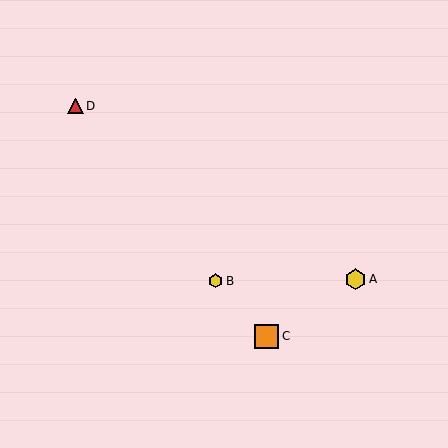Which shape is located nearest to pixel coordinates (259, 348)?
The orange square (labeled C) at (267, 336) is nearest to that location.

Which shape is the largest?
The orange square (labeled C) is the largest.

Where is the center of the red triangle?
The center of the red triangle is at (76, 106).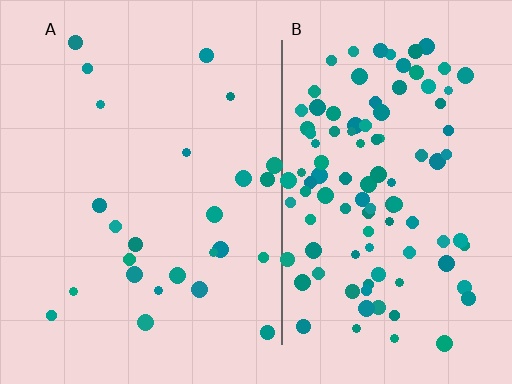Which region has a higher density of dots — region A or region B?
B (the right).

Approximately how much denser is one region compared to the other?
Approximately 4.2× — region B over region A.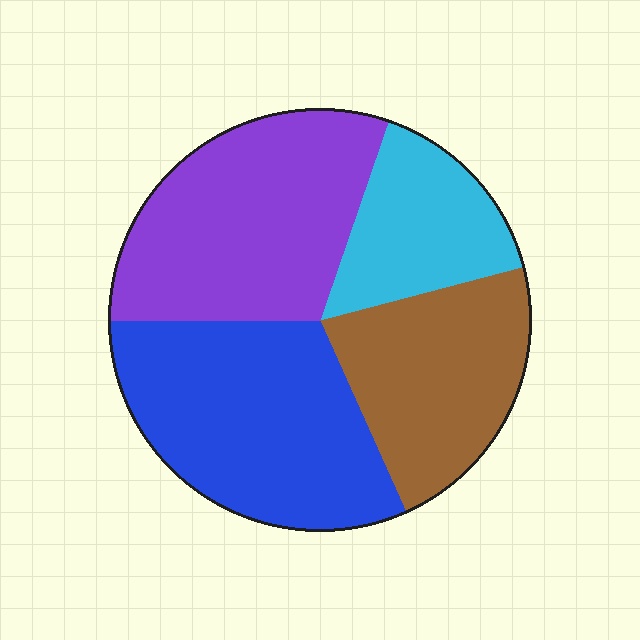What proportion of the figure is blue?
Blue covers roughly 30% of the figure.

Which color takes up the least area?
Cyan, at roughly 15%.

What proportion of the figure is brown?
Brown covers roughly 20% of the figure.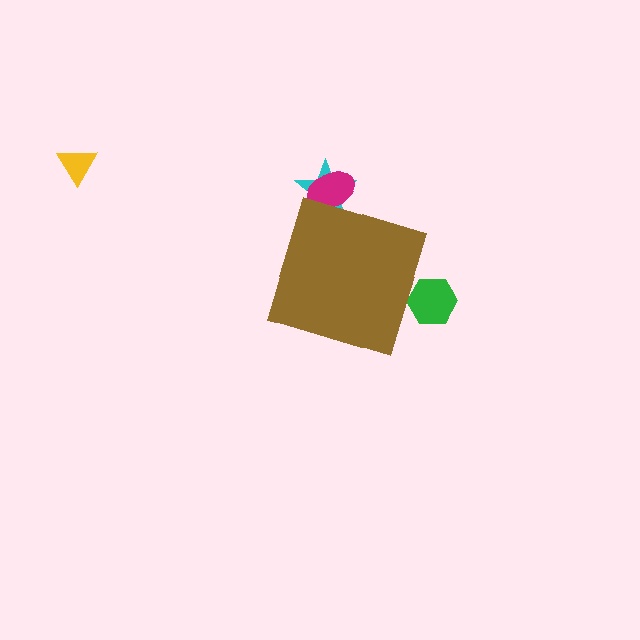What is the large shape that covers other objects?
A brown diamond.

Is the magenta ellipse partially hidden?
Yes, the magenta ellipse is partially hidden behind the brown diamond.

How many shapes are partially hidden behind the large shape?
3 shapes are partially hidden.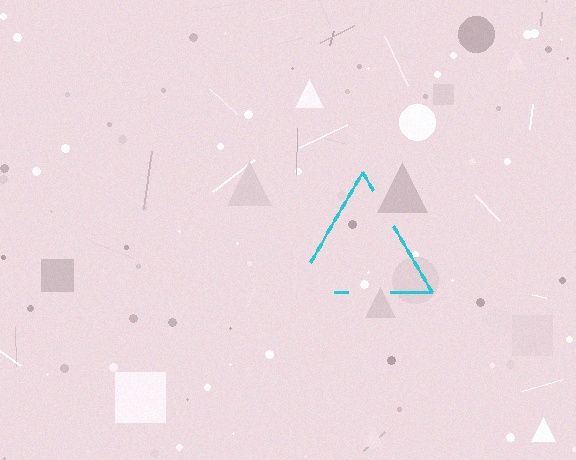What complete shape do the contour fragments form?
The contour fragments form a triangle.